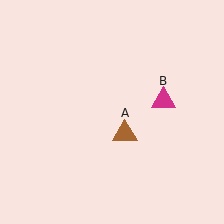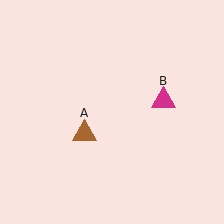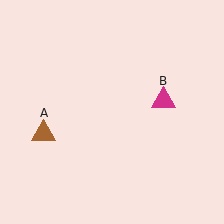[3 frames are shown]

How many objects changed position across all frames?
1 object changed position: brown triangle (object A).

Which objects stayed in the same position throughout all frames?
Magenta triangle (object B) remained stationary.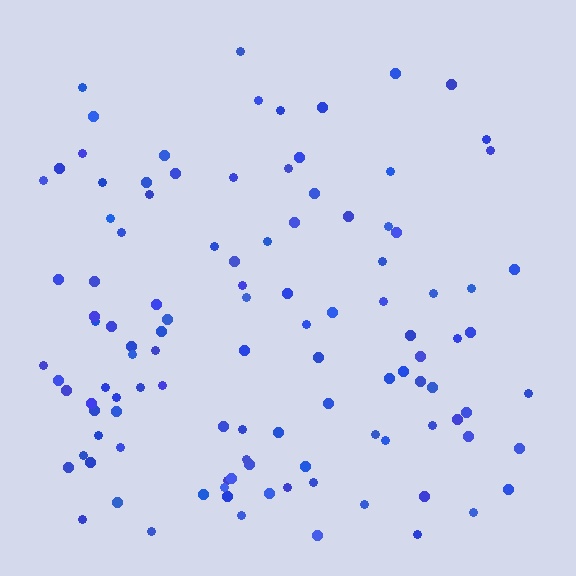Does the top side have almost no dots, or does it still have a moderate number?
Still a moderate number, just noticeably fewer than the bottom.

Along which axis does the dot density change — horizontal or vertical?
Vertical.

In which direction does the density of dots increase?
From top to bottom, with the bottom side densest.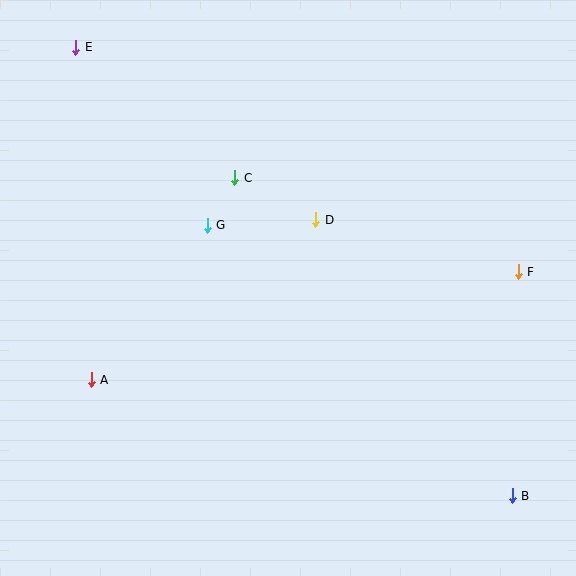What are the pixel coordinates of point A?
Point A is at (91, 380).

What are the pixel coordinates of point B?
Point B is at (512, 496).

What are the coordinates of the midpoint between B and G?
The midpoint between B and G is at (360, 361).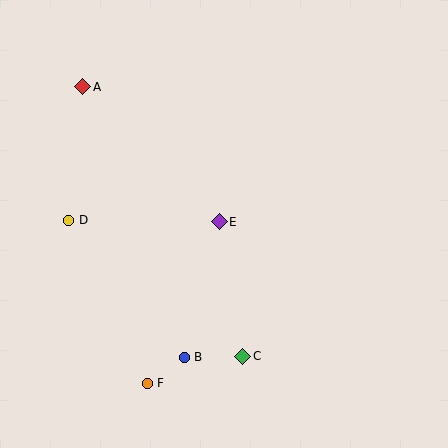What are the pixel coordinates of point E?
Point E is at (219, 222).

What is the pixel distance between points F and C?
The distance between F and C is 100 pixels.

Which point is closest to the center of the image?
Point E at (219, 222) is closest to the center.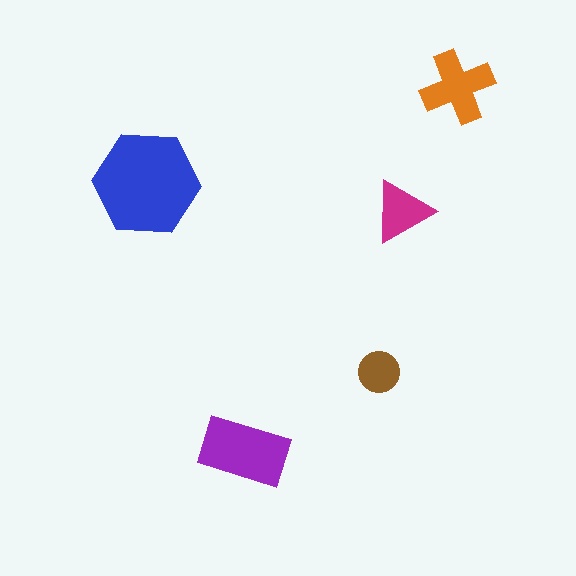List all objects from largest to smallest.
The blue hexagon, the purple rectangle, the orange cross, the magenta triangle, the brown circle.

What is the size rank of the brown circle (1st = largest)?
5th.